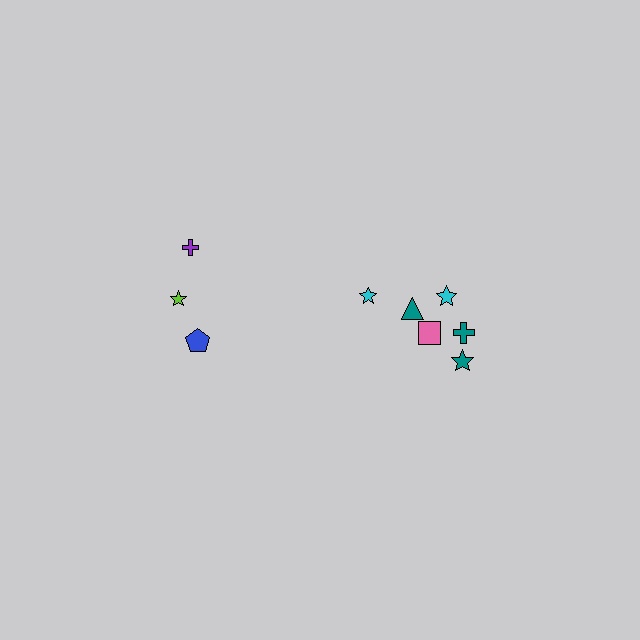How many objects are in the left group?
There are 3 objects.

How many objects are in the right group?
There are 6 objects.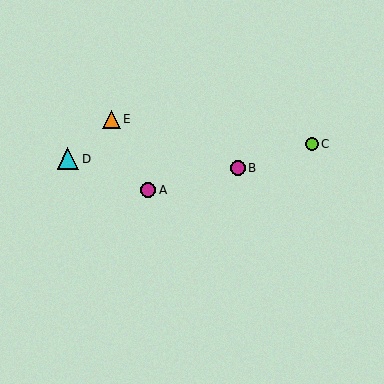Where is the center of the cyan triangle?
The center of the cyan triangle is at (68, 159).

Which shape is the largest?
The cyan triangle (labeled D) is the largest.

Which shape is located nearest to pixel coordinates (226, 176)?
The magenta circle (labeled B) at (238, 168) is nearest to that location.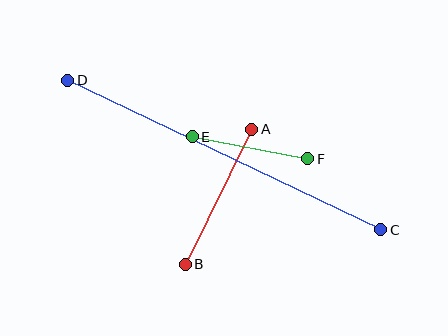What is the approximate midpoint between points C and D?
The midpoint is at approximately (224, 155) pixels.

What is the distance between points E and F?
The distance is approximately 117 pixels.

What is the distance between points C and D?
The distance is approximately 347 pixels.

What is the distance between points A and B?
The distance is approximately 151 pixels.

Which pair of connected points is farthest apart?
Points C and D are farthest apart.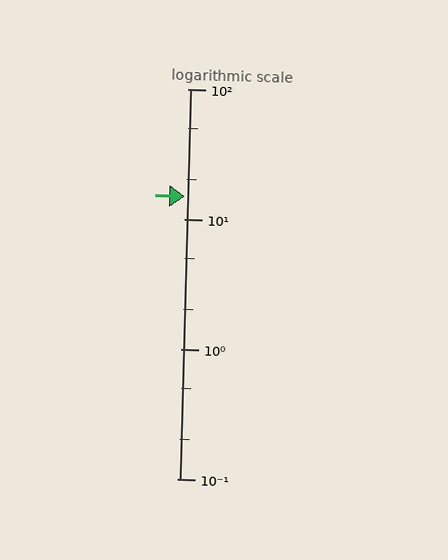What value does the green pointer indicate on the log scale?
The pointer indicates approximately 15.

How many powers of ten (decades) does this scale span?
The scale spans 3 decades, from 0.1 to 100.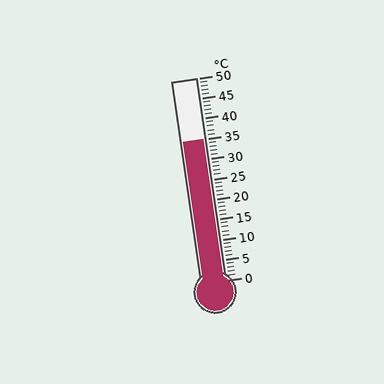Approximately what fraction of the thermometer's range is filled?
The thermometer is filled to approximately 70% of its range.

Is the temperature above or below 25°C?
The temperature is above 25°C.